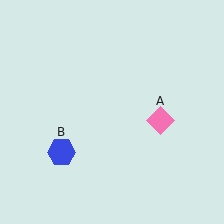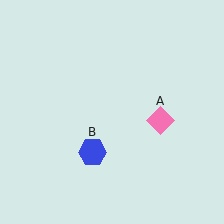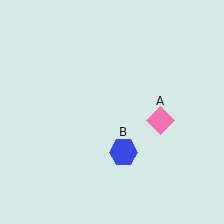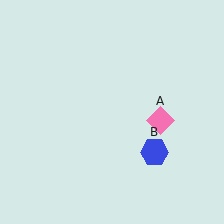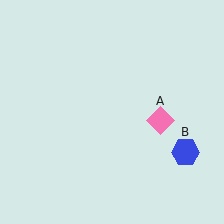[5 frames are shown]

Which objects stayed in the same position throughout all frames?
Pink diamond (object A) remained stationary.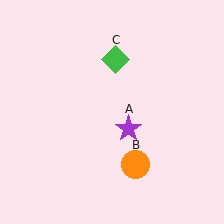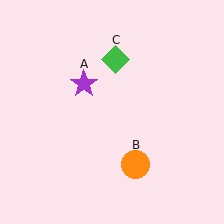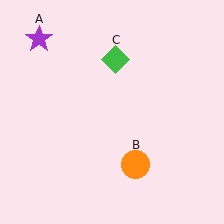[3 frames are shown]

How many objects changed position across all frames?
1 object changed position: purple star (object A).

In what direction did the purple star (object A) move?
The purple star (object A) moved up and to the left.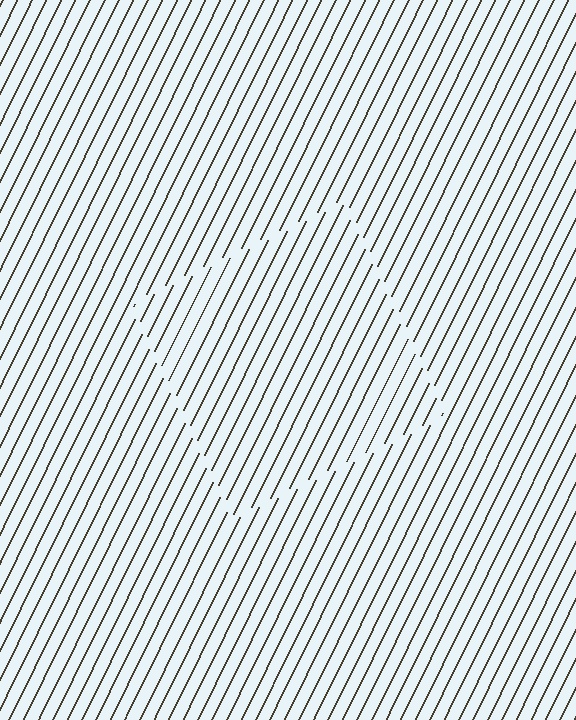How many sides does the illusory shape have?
4 sides — the line-ends trace a square.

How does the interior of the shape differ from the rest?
The interior of the shape contains the same grating, shifted by half a period — the contour is defined by the phase discontinuity where line-ends from the inner and outer gratings abut.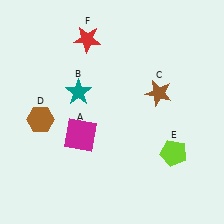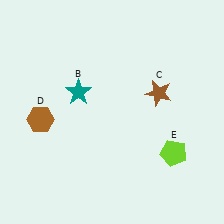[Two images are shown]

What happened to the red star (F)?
The red star (F) was removed in Image 2. It was in the top-left area of Image 1.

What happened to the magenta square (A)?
The magenta square (A) was removed in Image 2. It was in the bottom-left area of Image 1.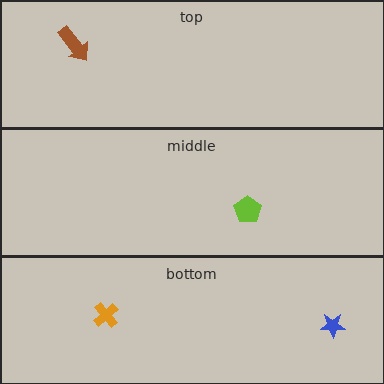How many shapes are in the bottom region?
2.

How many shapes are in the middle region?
1.